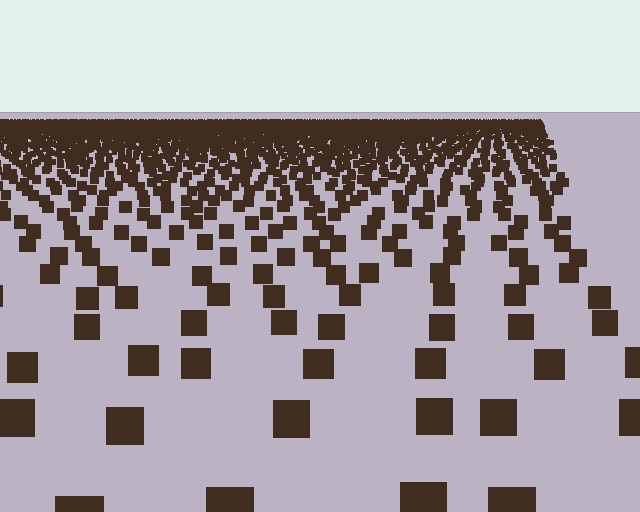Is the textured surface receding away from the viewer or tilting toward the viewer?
The surface is receding away from the viewer. Texture elements get smaller and denser toward the top.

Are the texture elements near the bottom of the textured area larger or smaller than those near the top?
Larger. Near the bottom, elements are closer to the viewer and appear at a bigger on-screen size.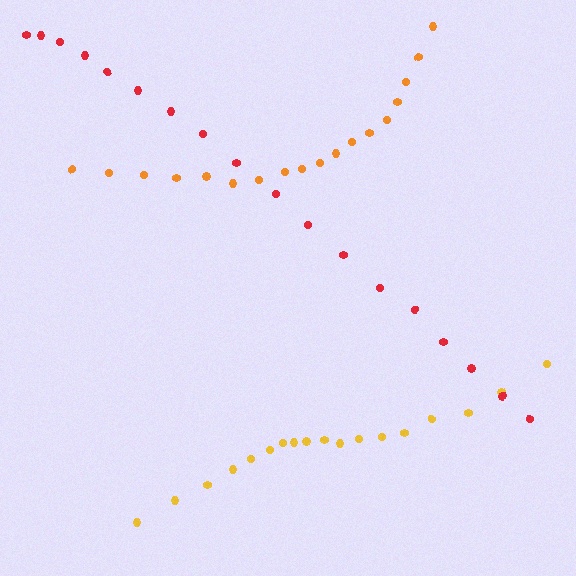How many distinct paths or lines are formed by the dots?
There are 3 distinct paths.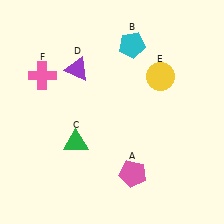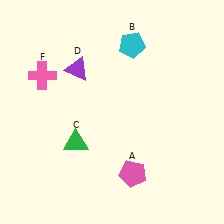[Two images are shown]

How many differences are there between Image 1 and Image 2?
There is 1 difference between the two images.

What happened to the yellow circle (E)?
The yellow circle (E) was removed in Image 2. It was in the top-right area of Image 1.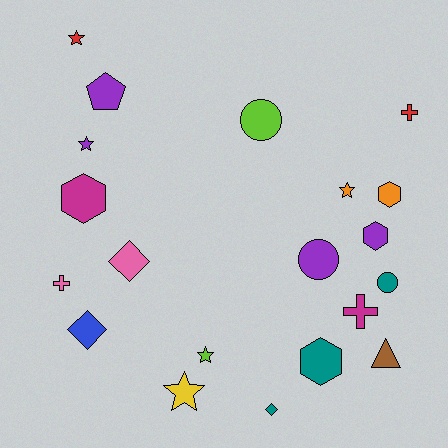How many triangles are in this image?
There is 1 triangle.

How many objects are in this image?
There are 20 objects.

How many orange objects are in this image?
There are 2 orange objects.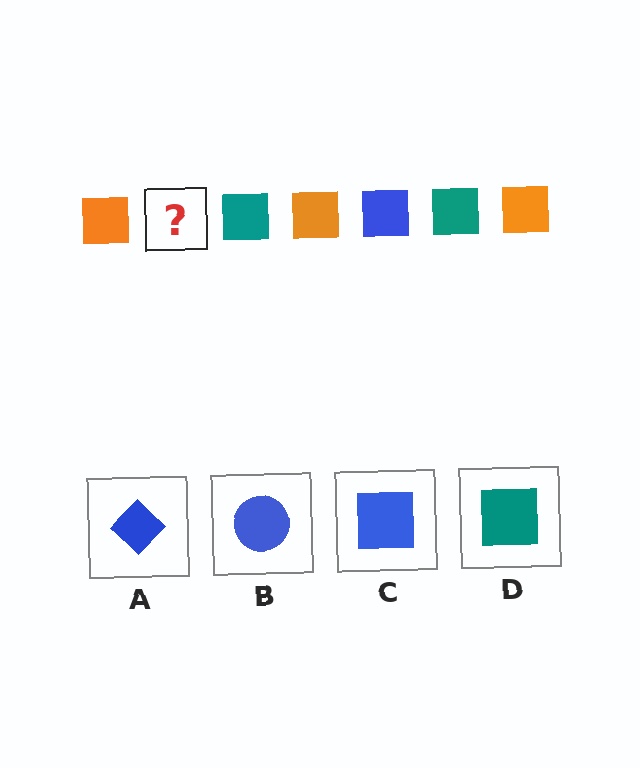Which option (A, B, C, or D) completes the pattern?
C.